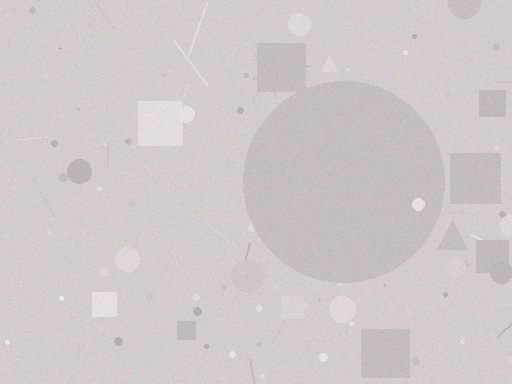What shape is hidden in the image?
A circle is hidden in the image.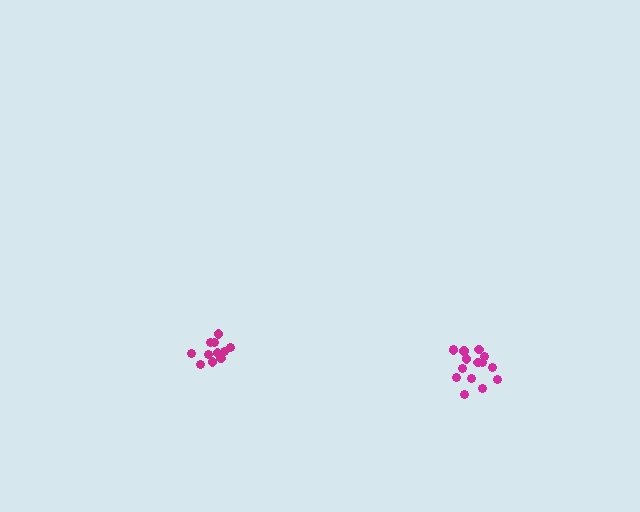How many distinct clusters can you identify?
There are 2 distinct clusters.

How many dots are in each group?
Group 1: 11 dots, Group 2: 15 dots (26 total).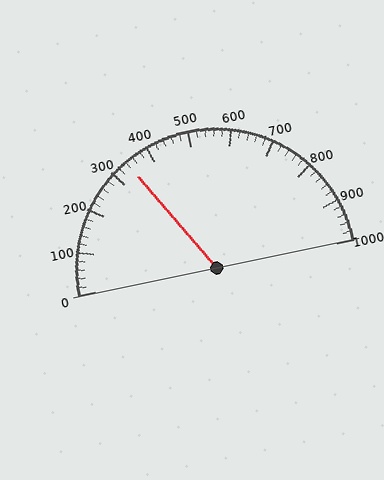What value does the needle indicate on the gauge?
The needle indicates approximately 340.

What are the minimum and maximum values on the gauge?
The gauge ranges from 0 to 1000.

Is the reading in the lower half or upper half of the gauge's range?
The reading is in the lower half of the range (0 to 1000).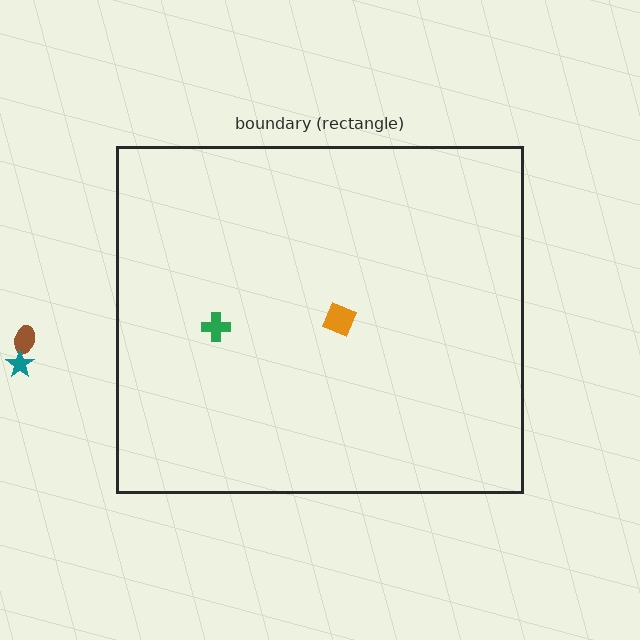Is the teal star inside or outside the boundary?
Outside.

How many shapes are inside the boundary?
2 inside, 2 outside.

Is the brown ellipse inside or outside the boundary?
Outside.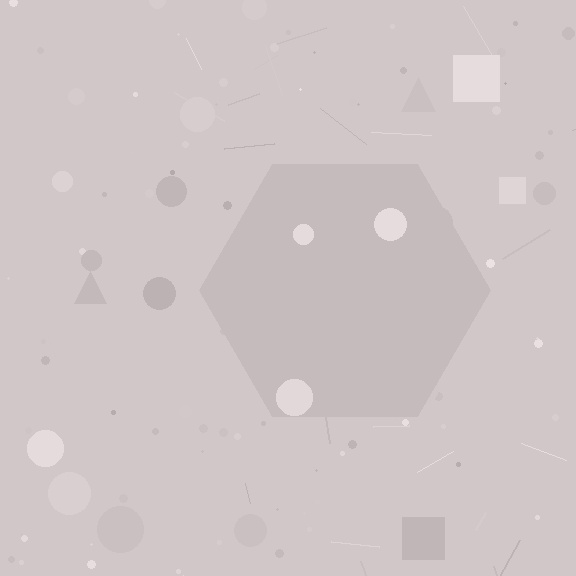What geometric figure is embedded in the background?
A hexagon is embedded in the background.